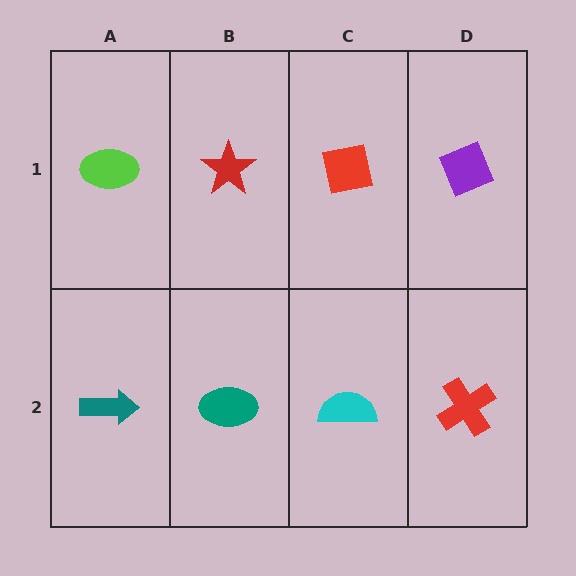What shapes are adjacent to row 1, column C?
A cyan semicircle (row 2, column C), a red star (row 1, column B), a purple diamond (row 1, column D).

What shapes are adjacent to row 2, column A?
A lime ellipse (row 1, column A), a teal ellipse (row 2, column B).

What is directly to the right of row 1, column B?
A red square.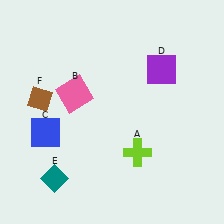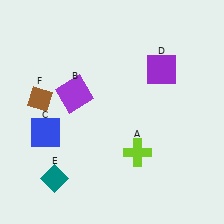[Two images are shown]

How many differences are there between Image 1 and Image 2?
There is 1 difference between the two images.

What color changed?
The square (B) changed from pink in Image 1 to purple in Image 2.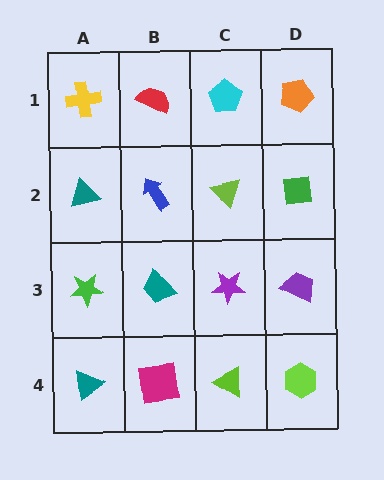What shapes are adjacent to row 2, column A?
A yellow cross (row 1, column A), a green star (row 3, column A), a blue arrow (row 2, column B).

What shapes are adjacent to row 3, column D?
A green square (row 2, column D), a lime hexagon (row 4, column D), a purple star (row 3, column C).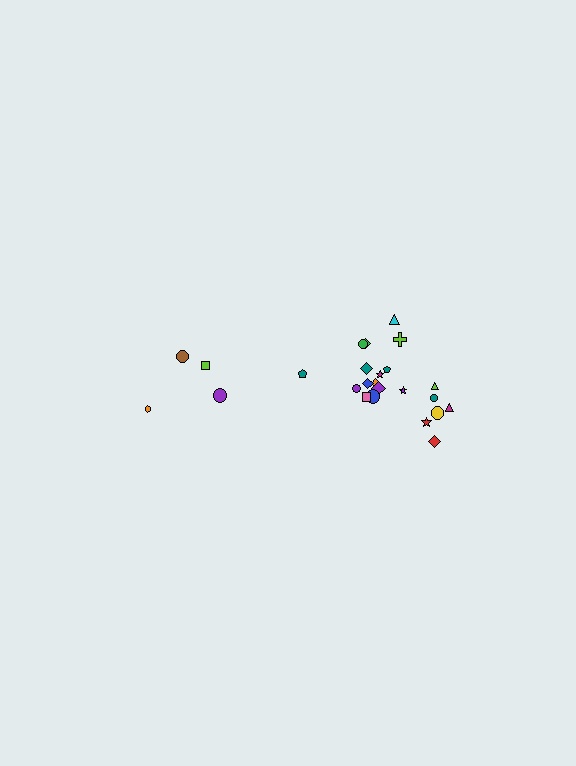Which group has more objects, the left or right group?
The right group.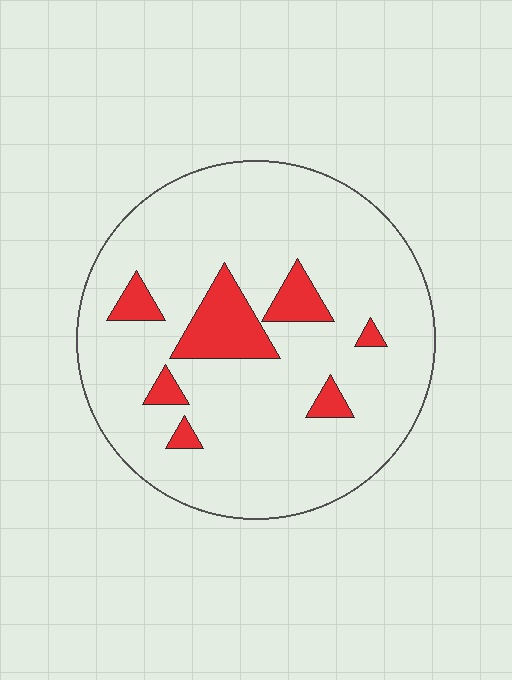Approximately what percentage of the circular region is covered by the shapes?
Approximately 15%.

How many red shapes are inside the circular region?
7.